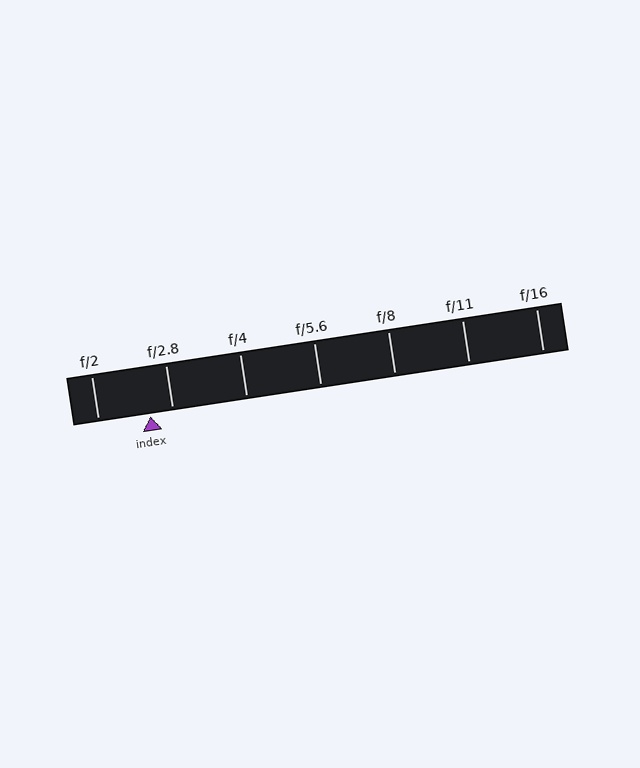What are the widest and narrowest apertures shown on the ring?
The widest aperture shown is f/2 and the narrowest is f/16.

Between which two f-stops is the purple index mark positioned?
The index mark is between f/2 and f/2.8.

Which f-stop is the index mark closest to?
The index mark is closest to f/2.8.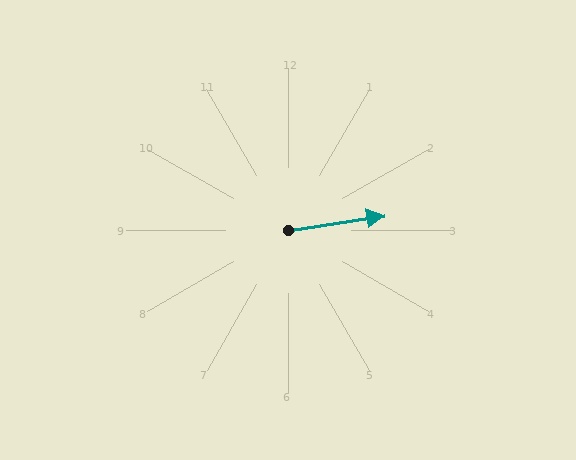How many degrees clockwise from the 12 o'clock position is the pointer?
Approximately 81 degrees.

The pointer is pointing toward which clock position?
Roughly 3 o'clock.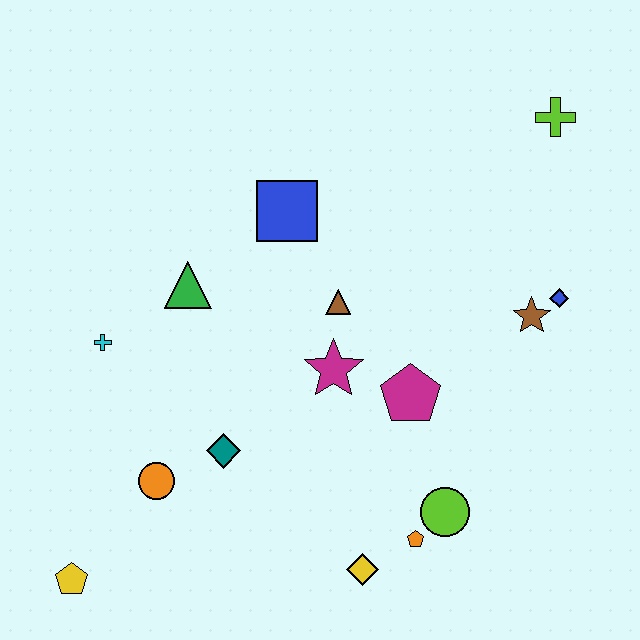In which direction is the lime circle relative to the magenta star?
The lime circle is below the magenta star.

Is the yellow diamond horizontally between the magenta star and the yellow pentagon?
No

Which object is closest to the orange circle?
The teal diamond is closest to the orange circle.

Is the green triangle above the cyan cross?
Yes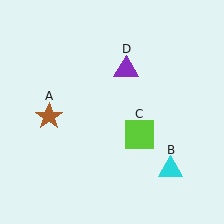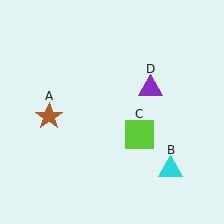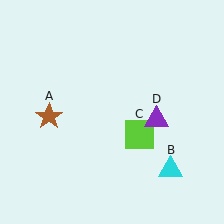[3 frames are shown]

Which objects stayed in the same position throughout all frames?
Brown star (object A) and cyan triangle (object B) and lime square (object C) remained stationary.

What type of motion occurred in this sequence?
The purple triangle (object D) rotated clockwise around the center of the scene.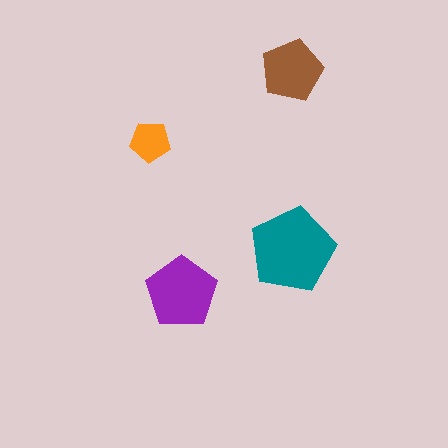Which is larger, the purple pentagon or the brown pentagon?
The purple one.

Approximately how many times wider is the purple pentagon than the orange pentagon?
About 1.5 times wider.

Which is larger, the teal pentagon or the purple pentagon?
The teal one.